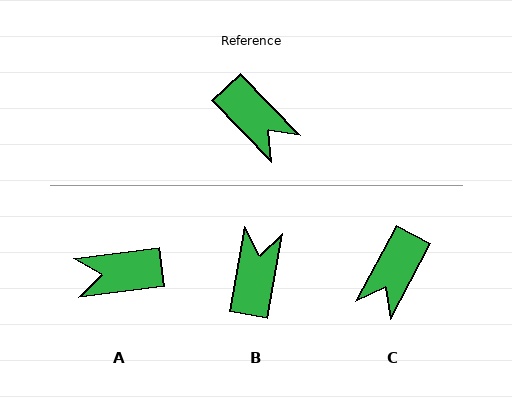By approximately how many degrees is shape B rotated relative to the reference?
Approximately 126 degrees counter-clockwise.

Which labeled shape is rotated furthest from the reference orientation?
A, about 127 degrees away.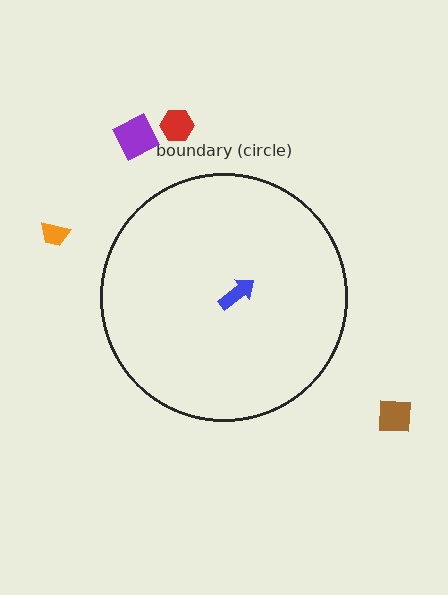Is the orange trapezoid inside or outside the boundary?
Outside.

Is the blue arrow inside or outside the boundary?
Inside.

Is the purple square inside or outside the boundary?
Outside.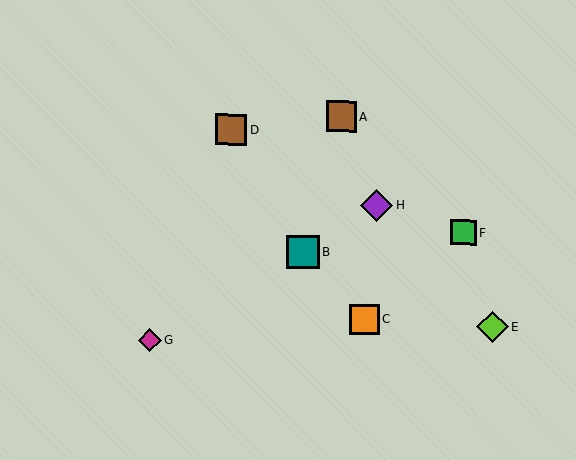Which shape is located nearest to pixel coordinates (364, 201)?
The purple diamond (labeled H) at (377, 205) is nearest to that location.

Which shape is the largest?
The teal square (labeled B) is the largest.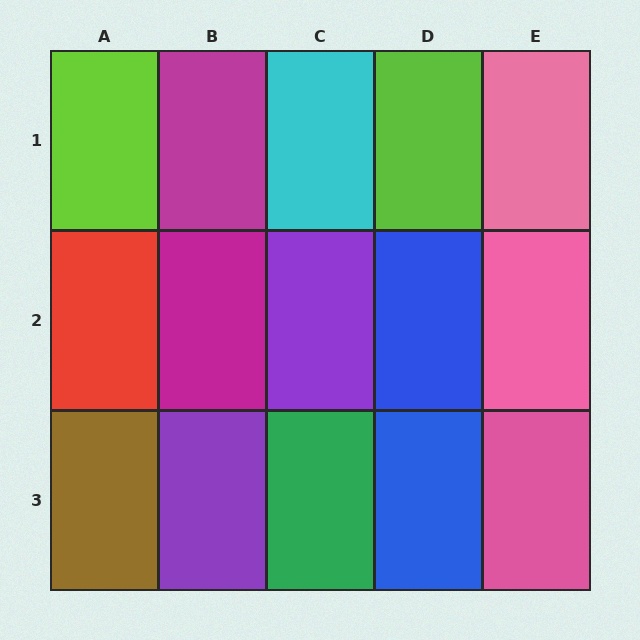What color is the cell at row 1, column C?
Cyan.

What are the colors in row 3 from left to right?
Brown, purple, green, blue, pink.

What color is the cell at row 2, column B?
Magenta.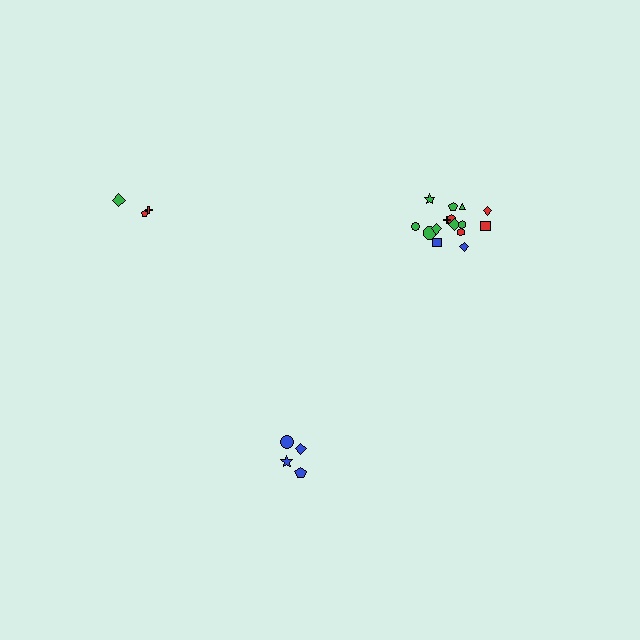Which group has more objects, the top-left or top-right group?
The top-right group.